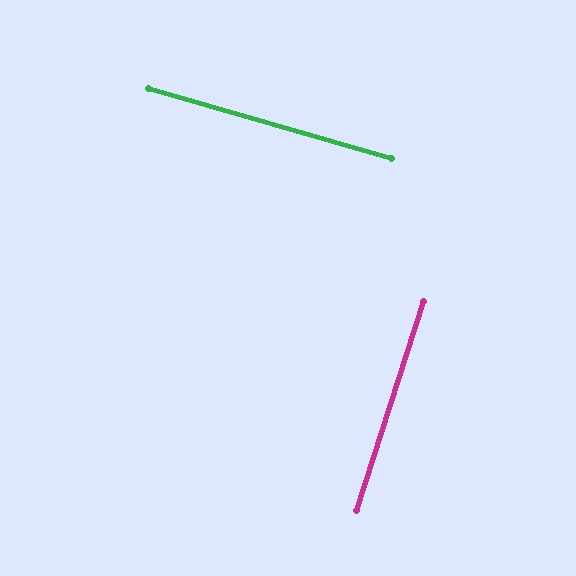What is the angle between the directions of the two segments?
Approximately 88 degrees.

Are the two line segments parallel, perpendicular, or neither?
Perpendicular — they meet at approximately 88°.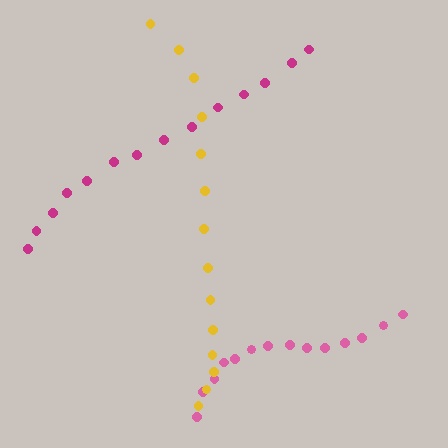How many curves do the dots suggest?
There are 3 distinct paths.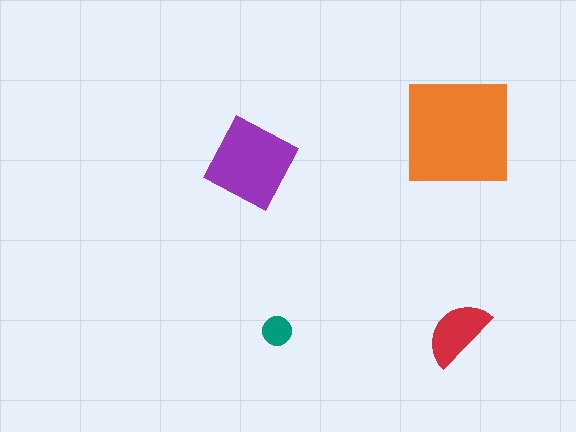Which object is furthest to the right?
The orange square is rightmost.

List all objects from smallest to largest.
The teal circle, the red semicircle, the purple diamond, the orange square.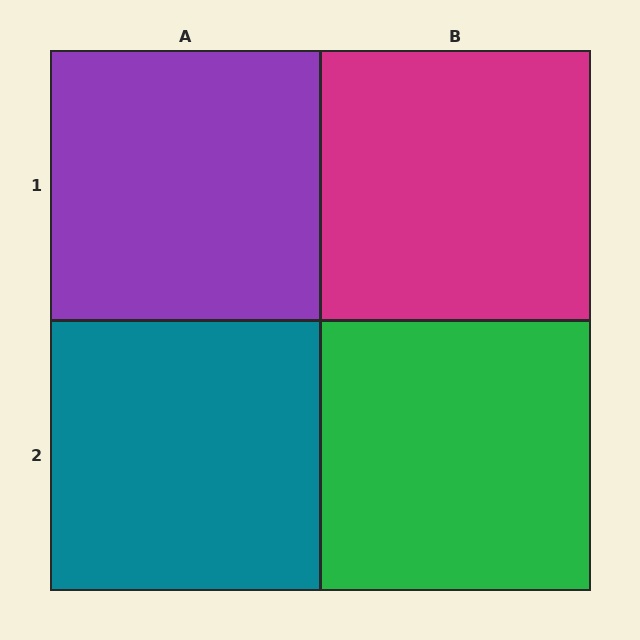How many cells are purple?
1 cell is purple.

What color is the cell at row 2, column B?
Green.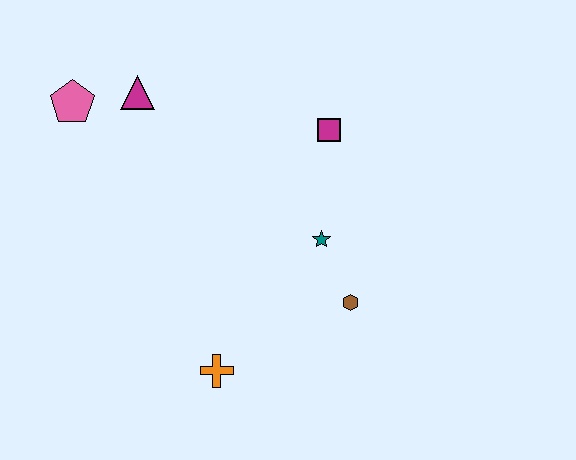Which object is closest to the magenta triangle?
The pink pentagon is closest to the magenta triangle.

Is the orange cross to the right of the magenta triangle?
Yes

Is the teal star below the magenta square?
Yes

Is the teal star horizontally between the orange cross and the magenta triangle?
No